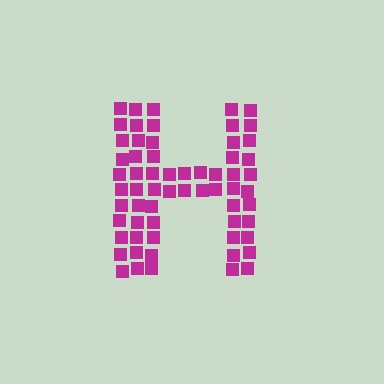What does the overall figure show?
The overall figure shows the letter H.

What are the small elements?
The small elements are squares.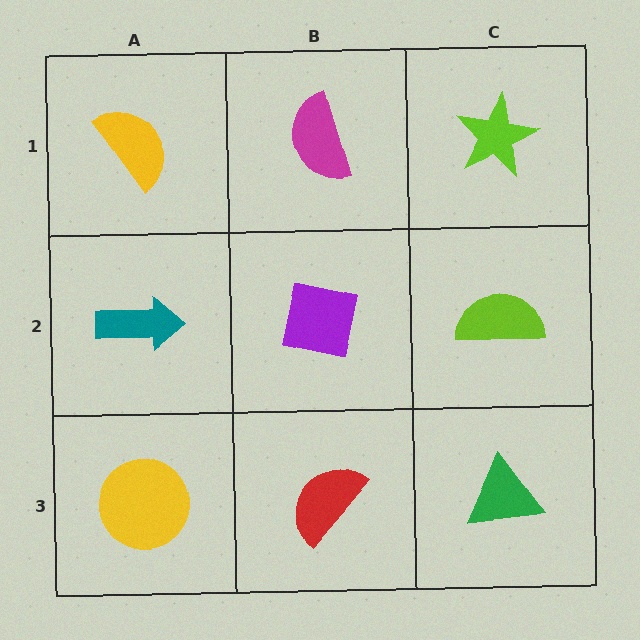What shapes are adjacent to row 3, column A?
A teal arrow (row 2, column A), a red semicircle (row 3, column B).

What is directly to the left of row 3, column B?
A yellow circle.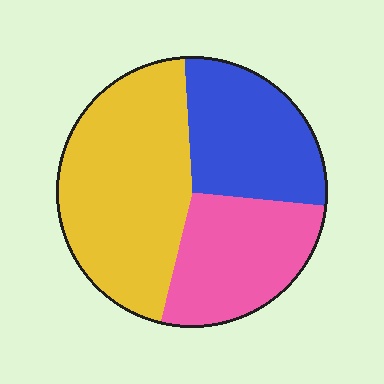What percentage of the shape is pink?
Pink covers roughly 25% of the shape.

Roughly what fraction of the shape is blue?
Blue covers around 30% of the shape.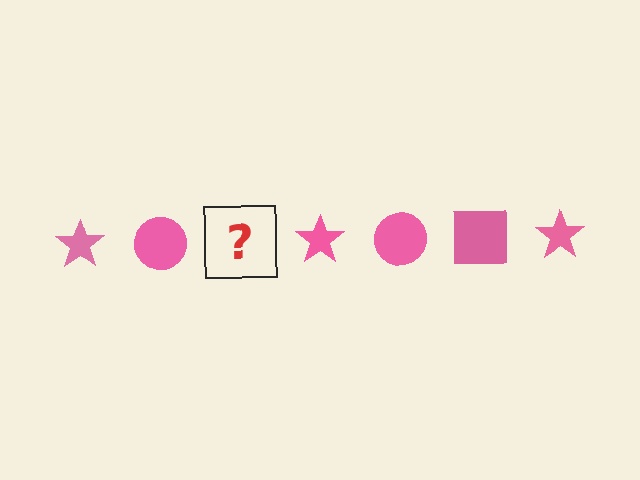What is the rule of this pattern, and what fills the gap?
The rule is that the pattern cycles through star, circle, square shapes in pink. The gap should be filled with a pink square.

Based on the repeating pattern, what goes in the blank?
The blank should be a pink square.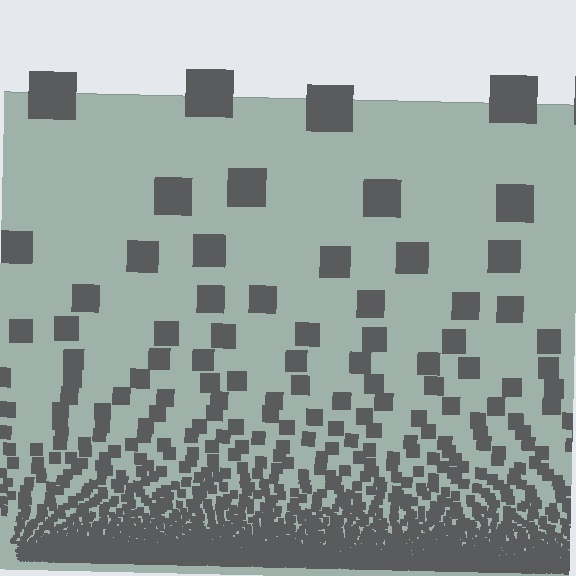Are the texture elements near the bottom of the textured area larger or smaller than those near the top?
Smaller. The gradient is inverted — elements near the bottom are smaller and denser.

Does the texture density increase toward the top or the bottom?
Density increases toward the bottom.